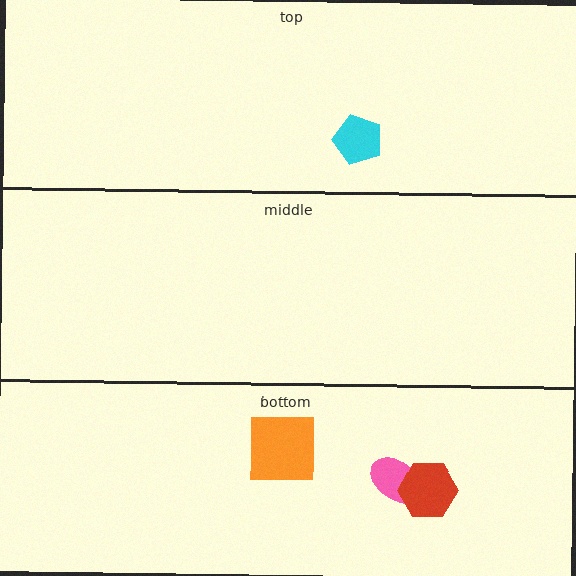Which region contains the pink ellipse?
The bottom region.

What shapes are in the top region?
The cyan pentagon.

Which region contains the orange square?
The bottom region.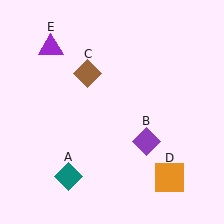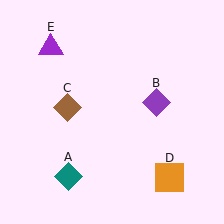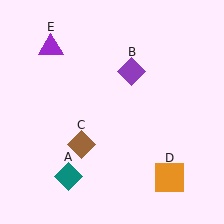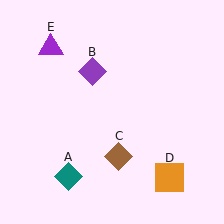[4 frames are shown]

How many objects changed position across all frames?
2 objects changed position: purple diamond (object B), brown diamond (object C).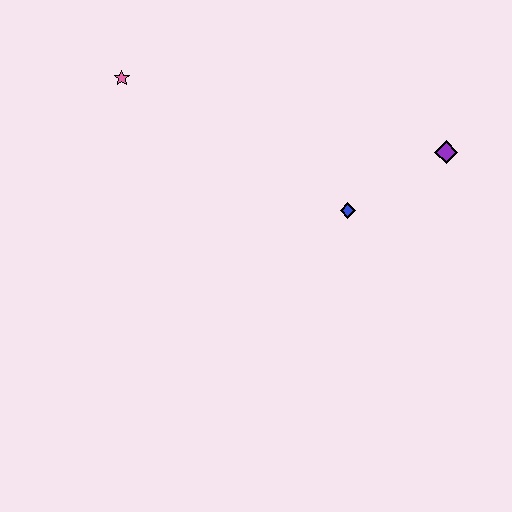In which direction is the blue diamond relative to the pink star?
The blue diamond is to the right of the pink star.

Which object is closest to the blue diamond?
The purple diamond is closest to the blue diamond.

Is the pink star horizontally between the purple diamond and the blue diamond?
No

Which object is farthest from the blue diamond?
The pink star is farthest from the blue diamond.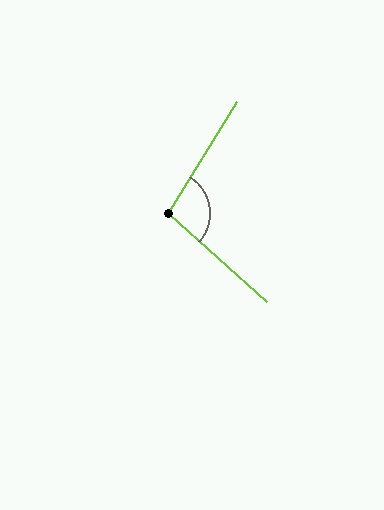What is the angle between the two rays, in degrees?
Approximately 100 degrees.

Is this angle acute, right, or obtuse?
It is obtuse.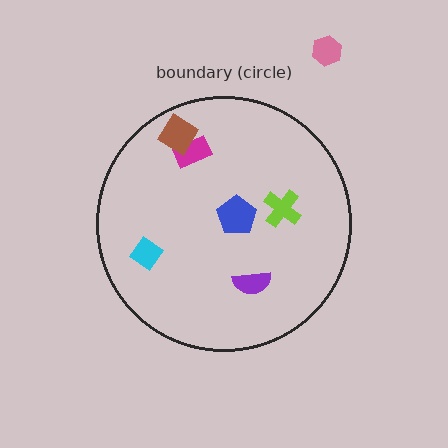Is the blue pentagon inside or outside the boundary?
Inside.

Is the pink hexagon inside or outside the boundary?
Outside.